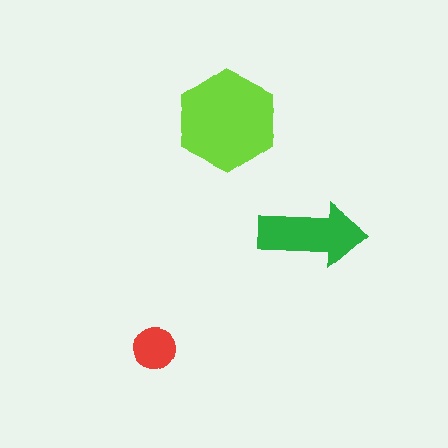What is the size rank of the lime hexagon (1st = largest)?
1st.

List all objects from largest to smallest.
The lime hexagon, the green arrow, the red circle.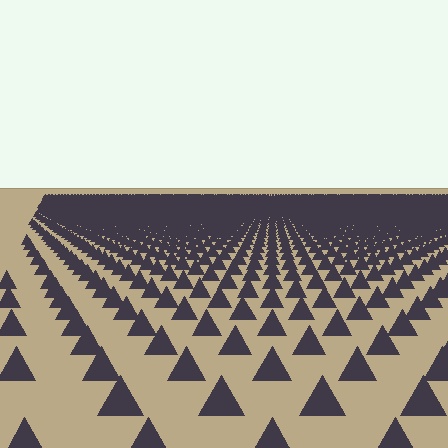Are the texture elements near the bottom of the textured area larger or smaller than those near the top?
Larger. Near the bottom, elements are closer to the viewer and appear at a bigger on-screen size.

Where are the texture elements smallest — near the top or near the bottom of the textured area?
Near the top.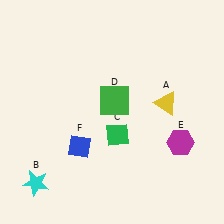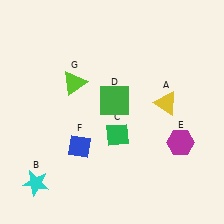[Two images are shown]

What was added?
A lime triangle (G) was added in Image 2.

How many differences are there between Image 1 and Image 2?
There is 1 difference between the two images.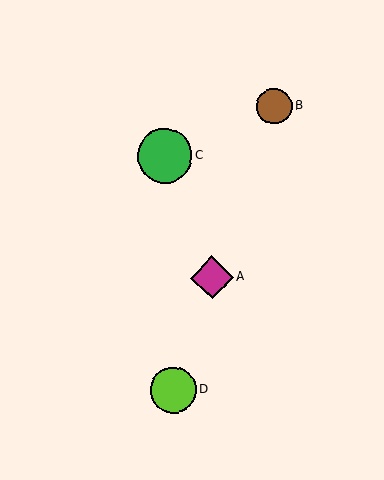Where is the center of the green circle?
The center of the green circle is at (165, 156).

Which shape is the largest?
The green circle (labeled C) is the largest.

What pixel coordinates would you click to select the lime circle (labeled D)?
Click at (173, 390) to select the lime circle D.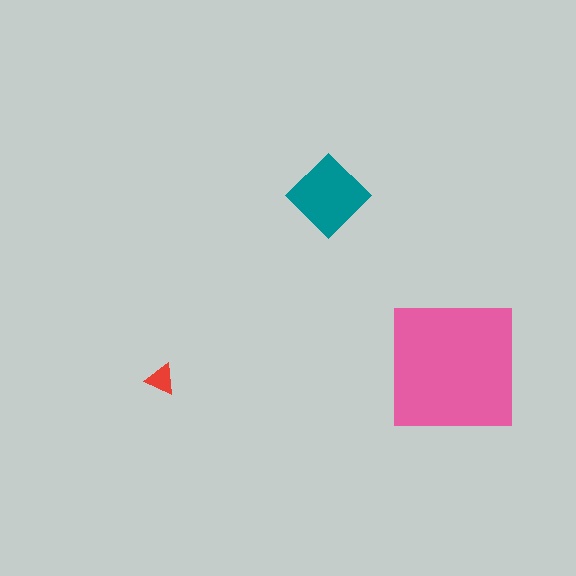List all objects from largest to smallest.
The pink square, the teal diamond, the red triangle.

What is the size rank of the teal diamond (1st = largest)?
2nd.